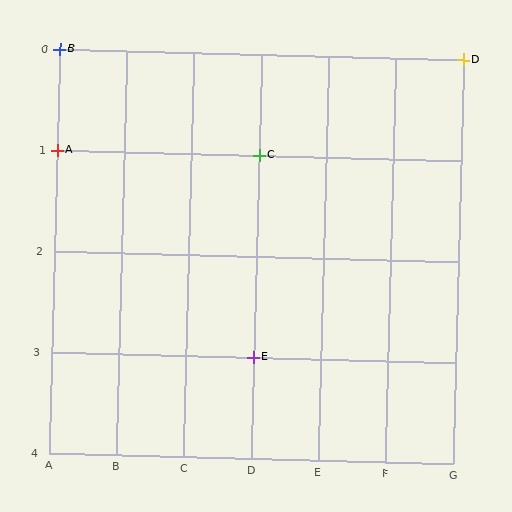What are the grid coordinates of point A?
Point A is at grid coordinates (A, 1).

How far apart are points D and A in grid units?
Points D and A are 6 columns and 1 row apart (about 6.1 grid units diagonally).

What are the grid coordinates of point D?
Point D is at grid coordinates (G, 0).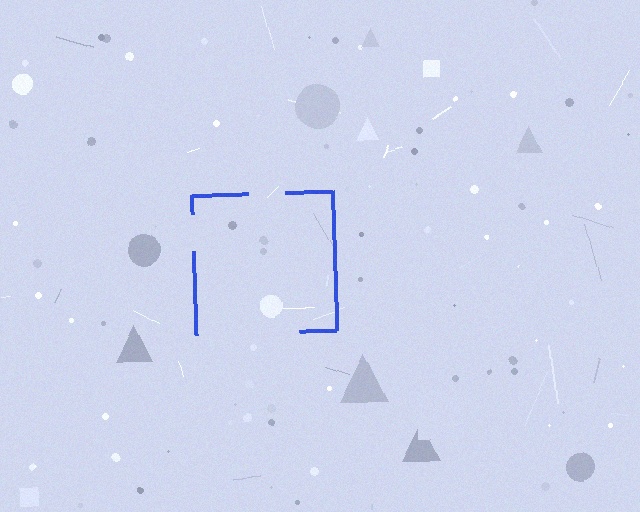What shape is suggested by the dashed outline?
The dashed outline suggests a square.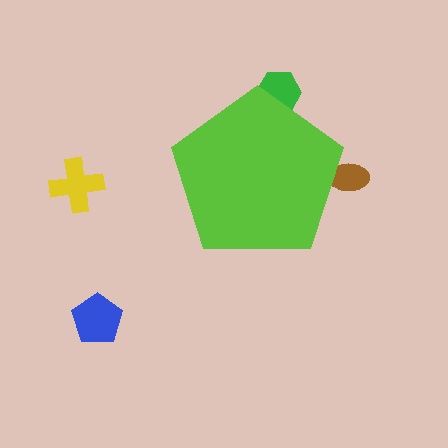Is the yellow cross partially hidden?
No, the yellow cross is fully visible.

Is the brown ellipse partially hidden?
Yes, the brown ellipse is partially hidden behind the lime pentagon.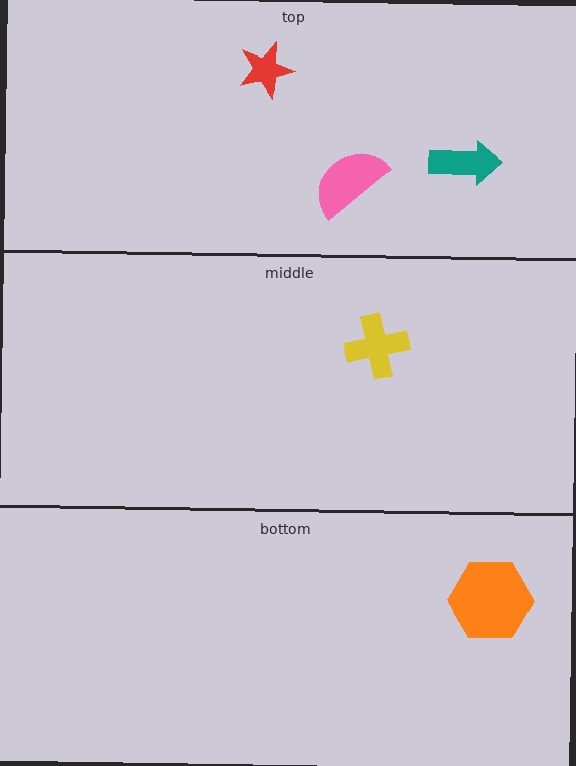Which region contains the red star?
The top region.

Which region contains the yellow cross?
The middle region.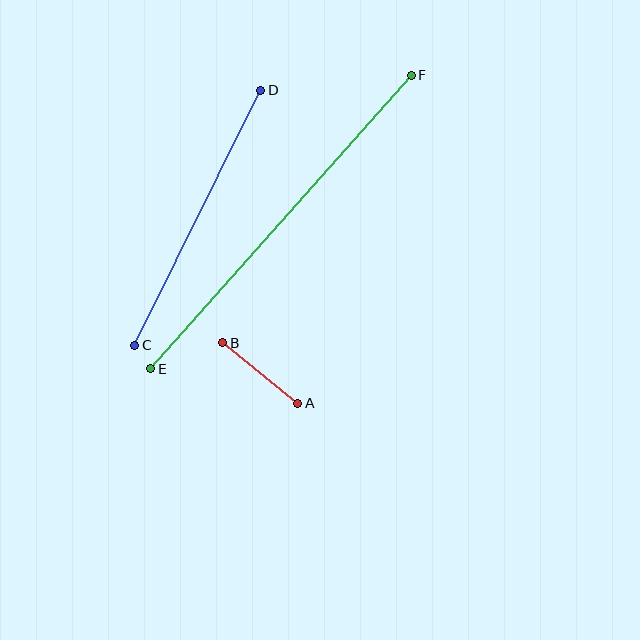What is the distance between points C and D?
The distance is approximately 284 pixels.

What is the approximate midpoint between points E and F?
The midpoint is at approximately (281, 222) pixels.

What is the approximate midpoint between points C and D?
The midpoint is at approximately (198, 218) pixels.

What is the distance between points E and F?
The distance is approximately 392 pixels.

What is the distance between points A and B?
The distance is approximately 96 pixels.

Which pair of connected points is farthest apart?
Points E and F are farthest apart.